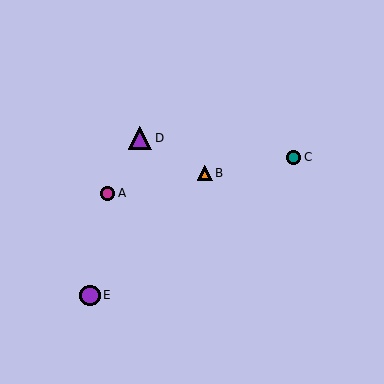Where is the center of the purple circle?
The center of the purple circle is at (90, 295).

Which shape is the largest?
The purple triangle (labeled D) is the largest.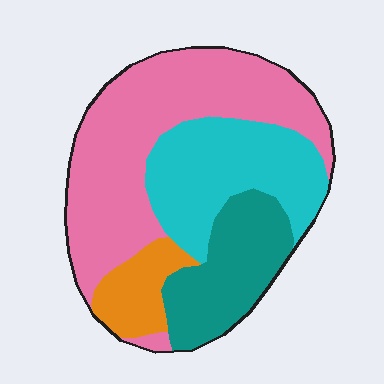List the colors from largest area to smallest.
From largest to smallest: pink, cyan, teal, orange.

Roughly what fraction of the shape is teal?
Teal covers about 20% of the shape.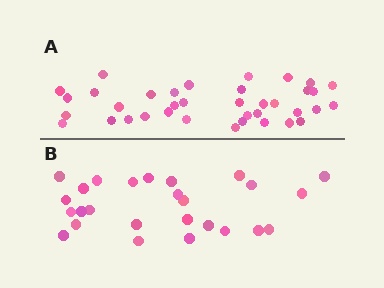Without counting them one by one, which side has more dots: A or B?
Region A (the top region) has more dots.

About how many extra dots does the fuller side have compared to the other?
Region A has roughly 12 or so more dots than region B.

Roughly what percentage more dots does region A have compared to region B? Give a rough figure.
About 40% more.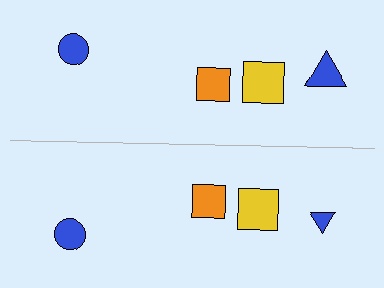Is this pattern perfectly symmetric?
No, the pattern is not perfectly symmetric. The blue triangle on the bottom side has a different size than its mirror counterpart.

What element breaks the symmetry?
The blue triangle on the bottom side has a different size than its mirror counterpart.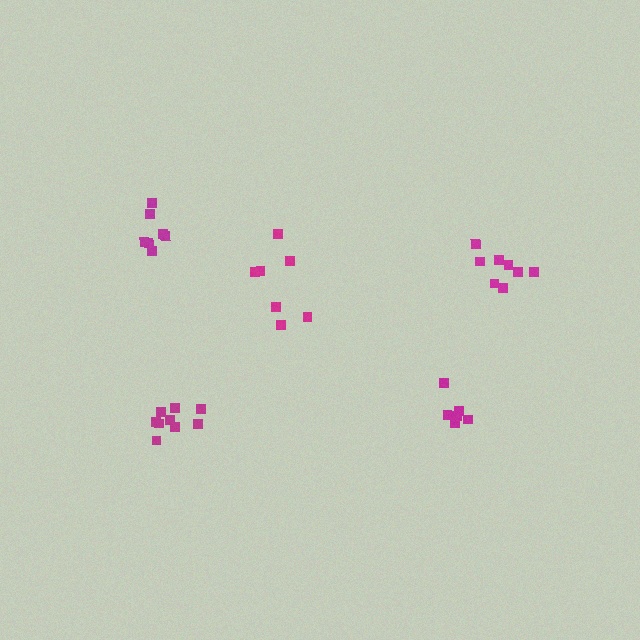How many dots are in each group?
Group 1: 7 dots, Group 2: 6 dots, Group 3: 7 dots, Group 4: 9 dots, Group 5: 8 dots (37 total).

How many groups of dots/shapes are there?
There are 5 groups.